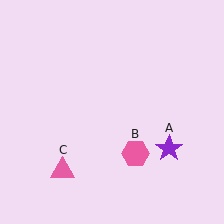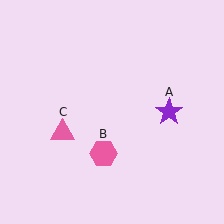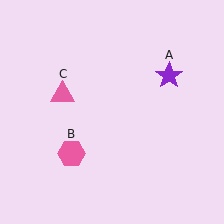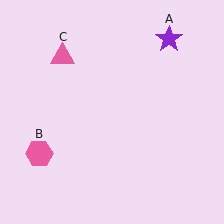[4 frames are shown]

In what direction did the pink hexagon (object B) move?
The pink hexagon (object B) moved left.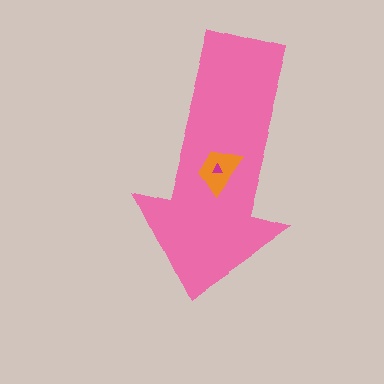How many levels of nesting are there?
3.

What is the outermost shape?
The pink arrow.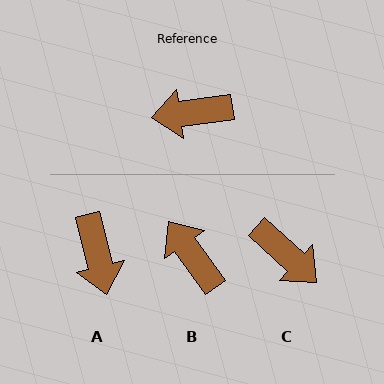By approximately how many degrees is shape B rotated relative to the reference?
Approximately 62 degrees clockwise.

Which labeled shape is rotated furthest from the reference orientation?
C, about 130 degrees away.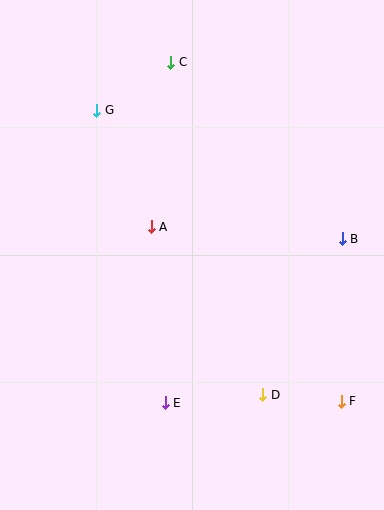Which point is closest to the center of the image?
Point A at (151, 227) is closest to the center.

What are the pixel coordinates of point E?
Point E is at (165, 403).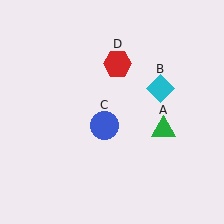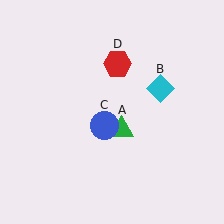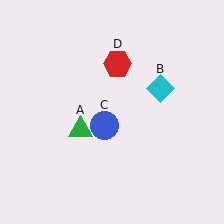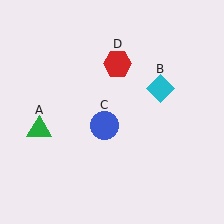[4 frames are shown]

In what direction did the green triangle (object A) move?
The green triangle (object A) moved left.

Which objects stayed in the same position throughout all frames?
Cyan diamond (object B) and blue circle (object C) and red hexagon (object D) remained stationary.